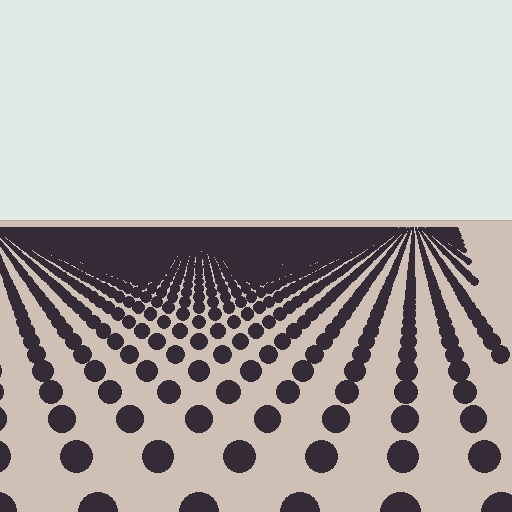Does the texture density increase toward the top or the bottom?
Density increases toward the top.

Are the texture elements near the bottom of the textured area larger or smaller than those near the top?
Larger. Near the bottom, elements are closer to the viewer and appear at a bigger on-screen size.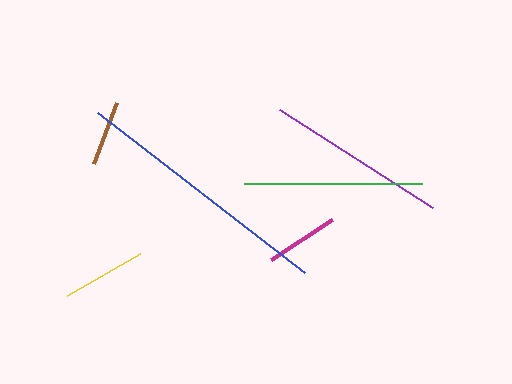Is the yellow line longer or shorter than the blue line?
The blue line is longer than the yellow line.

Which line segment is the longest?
The blue line is the longest at approximately 261 pixels.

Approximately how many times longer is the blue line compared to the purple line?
The blue line is approximately 1.4 times the length of the purple line.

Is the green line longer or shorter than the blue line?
The blue line is longer than the green line.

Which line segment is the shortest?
The brown line is the shortest at approximately 65 pixels.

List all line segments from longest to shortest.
From longest to shortest: blue, purple, green, yellow, magenta, brown.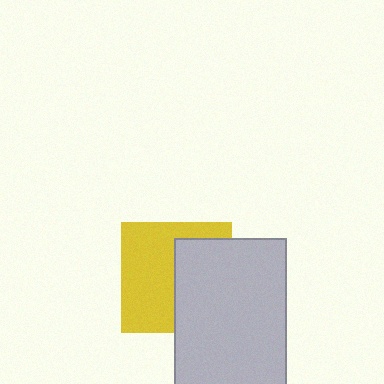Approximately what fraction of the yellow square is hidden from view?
Roughly 45% of the yellow square is hidden behind the light gray rectangle.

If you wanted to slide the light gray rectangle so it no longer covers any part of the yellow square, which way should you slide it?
Slide it right — that is the most direct way to separate the two shapes.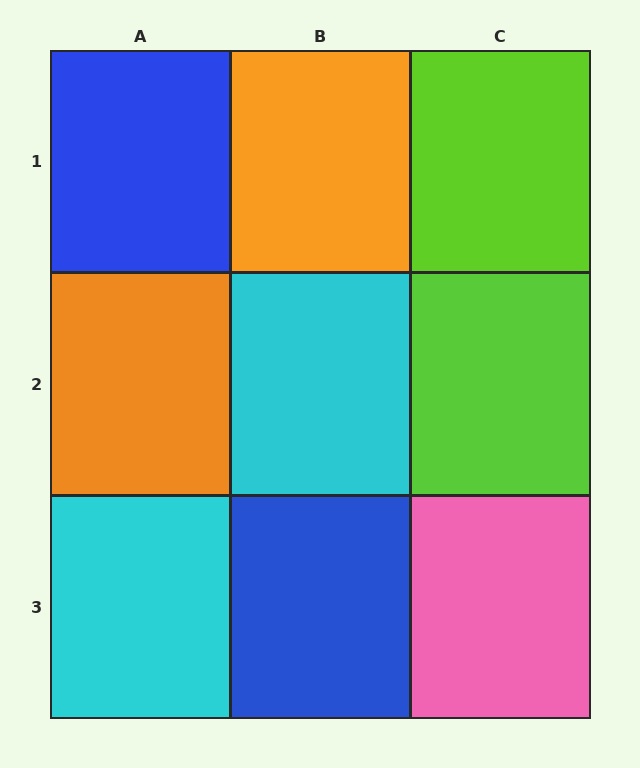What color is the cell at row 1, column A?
Blue.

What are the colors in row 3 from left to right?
Cyan, blue, pink.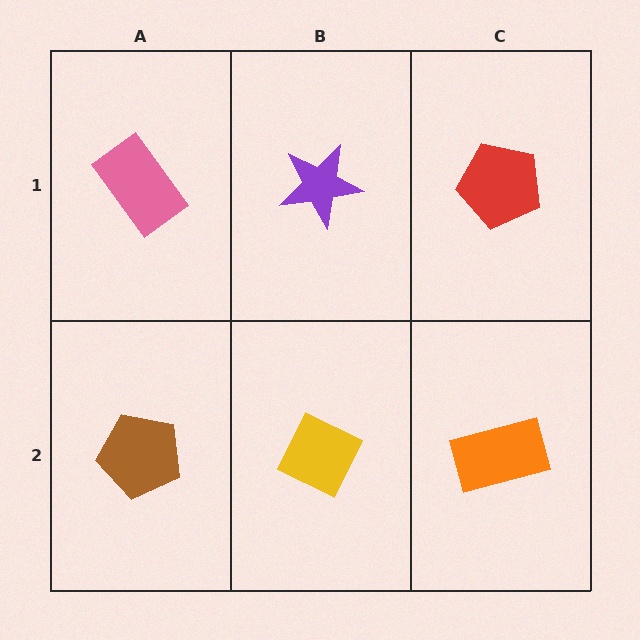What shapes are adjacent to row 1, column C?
An orange rectangle (row 2, column C), a purple star (row 1, column B).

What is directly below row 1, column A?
A brown pentagon.